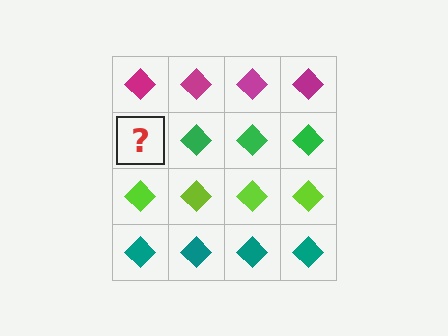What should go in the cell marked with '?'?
The missing cell should contain a green diamond.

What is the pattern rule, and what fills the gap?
The rule is that each row has a consistent color. The gap should be filled with a green diamond.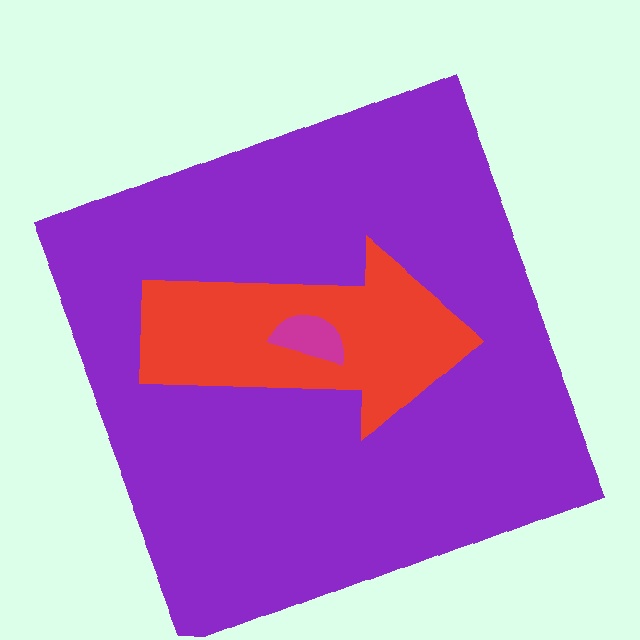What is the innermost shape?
The magenta semicircle.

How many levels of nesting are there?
3.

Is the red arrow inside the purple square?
Yes.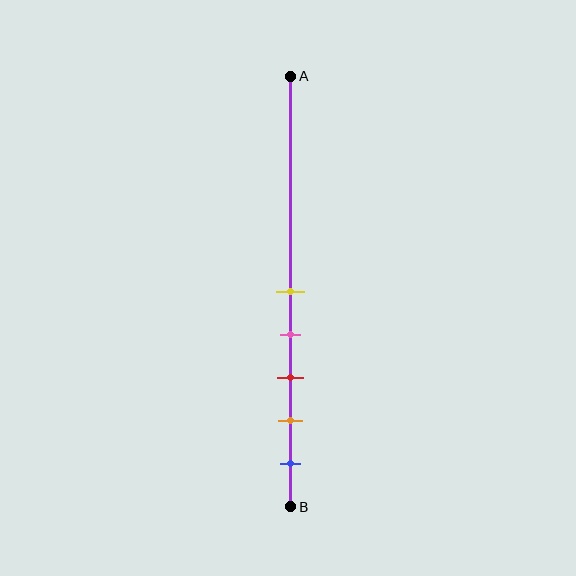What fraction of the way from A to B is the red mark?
The red mark is approximately 70% (0.7) of the way from A to B.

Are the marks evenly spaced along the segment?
Yes, the marks are approximately evenly spaced.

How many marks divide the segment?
There are 5 marks dividing the segment.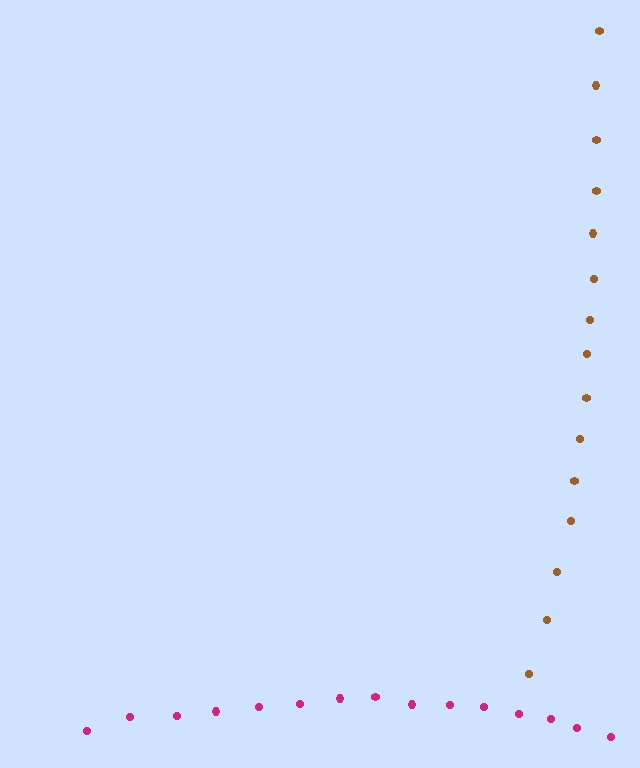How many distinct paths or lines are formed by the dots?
There are 2 distinct paths.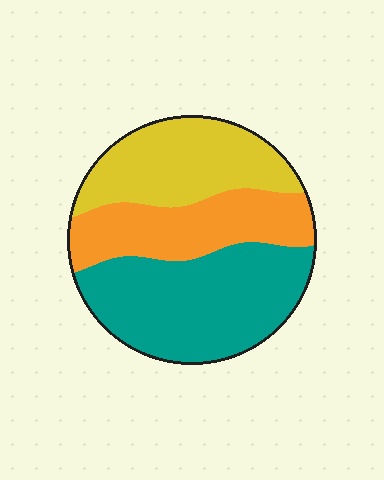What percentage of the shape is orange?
Orange takes up about one quarter (1/4) of the shape.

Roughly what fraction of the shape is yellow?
Yellow takes up between a sixth and a third of the shape.